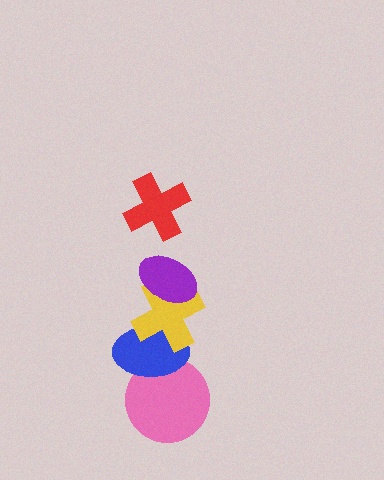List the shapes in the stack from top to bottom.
From top to bottom: the red cross, the purple ellipse, the yellow cross, the blue ellipse, the pink circle.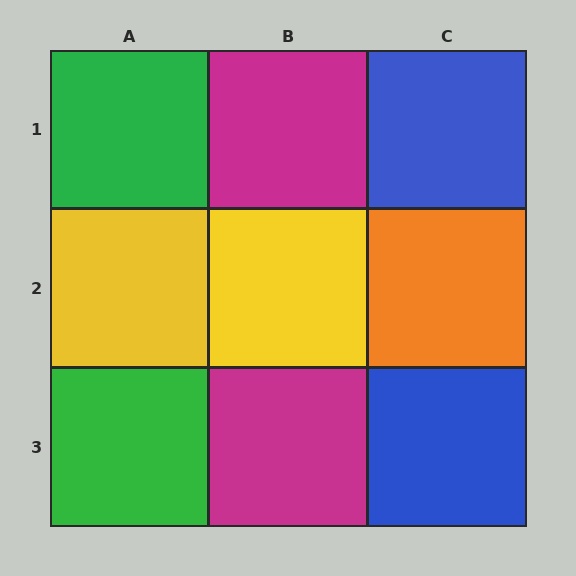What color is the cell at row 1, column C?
Blue.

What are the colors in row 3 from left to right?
Green, magenta, blue.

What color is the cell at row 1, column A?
Green.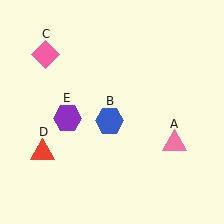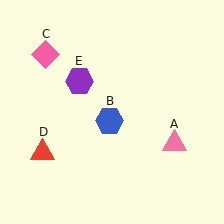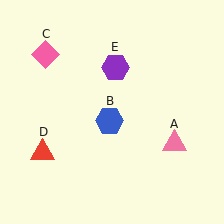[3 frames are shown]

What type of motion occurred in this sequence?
The purple hexagon (object E) rotated clockwise around the center of the scene.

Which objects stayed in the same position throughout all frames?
Pink triangle (object A) and blue hexagon (object B) and pink diamond (object C) and red triangle (object D) remained stationary.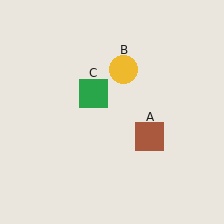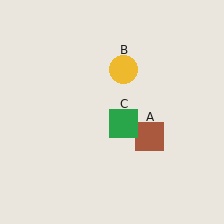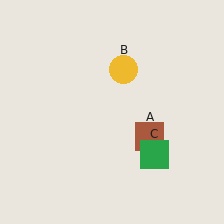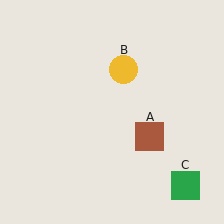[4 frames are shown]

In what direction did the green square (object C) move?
The green square (object C) moved down and to the right.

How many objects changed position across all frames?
1 object changed position: green square (object C).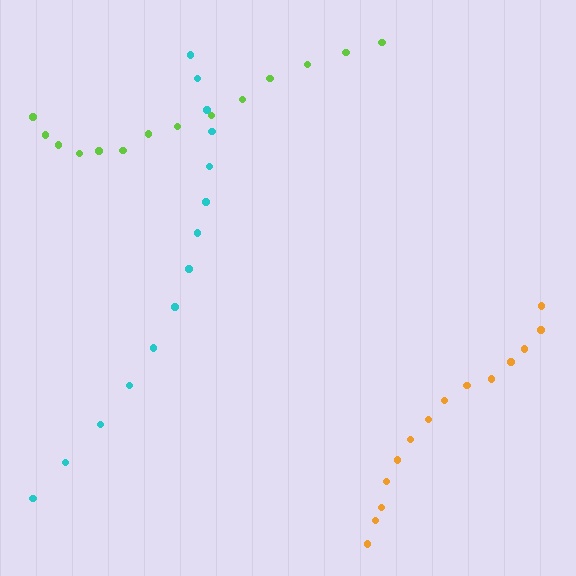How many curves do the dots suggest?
There are 3 distinct paths.